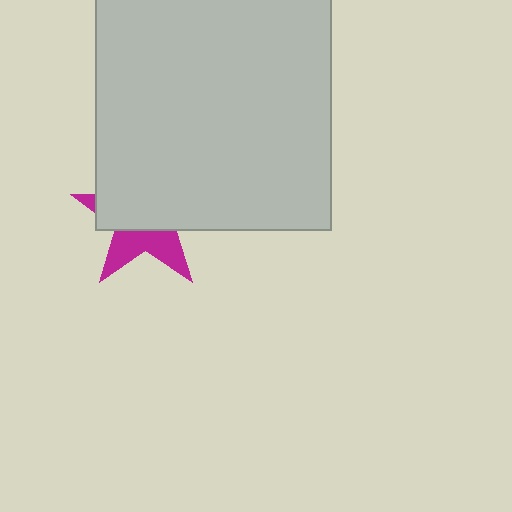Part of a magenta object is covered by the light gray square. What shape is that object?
It is a star.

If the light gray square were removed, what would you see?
You would see the complete magenta star.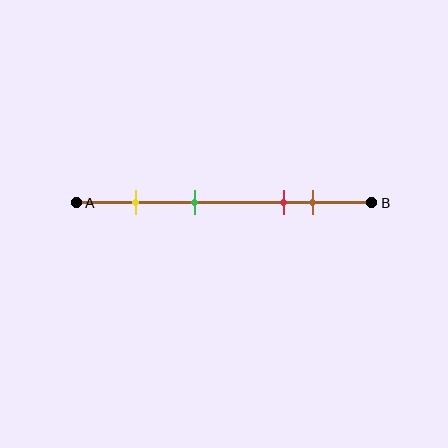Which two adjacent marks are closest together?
The red and brown marks are the closest adjacent pair.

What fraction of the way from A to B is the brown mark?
The brown mark is approximately 80% (0.8) of the way from A to B.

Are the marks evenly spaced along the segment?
No, the marks are not evenly spaced.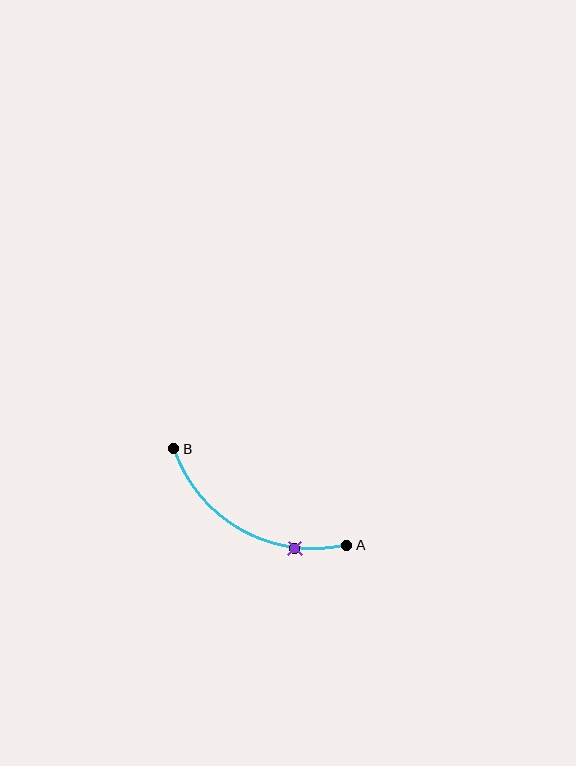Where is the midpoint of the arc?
The arc midpoint is the point on the curve farthest from the straight line joining A and B. It sits below that line.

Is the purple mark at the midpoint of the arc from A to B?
No. The purple mark lies on the arc but is closer to endpoint A. The arc midpoint would be at the point on the curve equidistant along the arc from both A and B.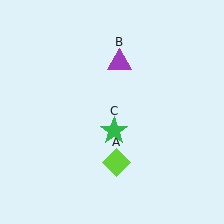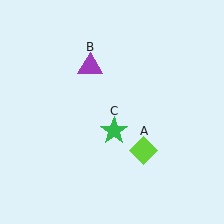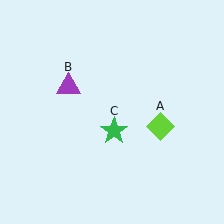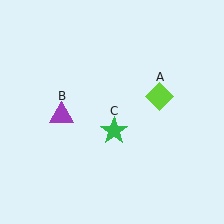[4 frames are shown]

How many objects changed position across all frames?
2 objects changed position: lime diamond (object A), purple triangle (object B).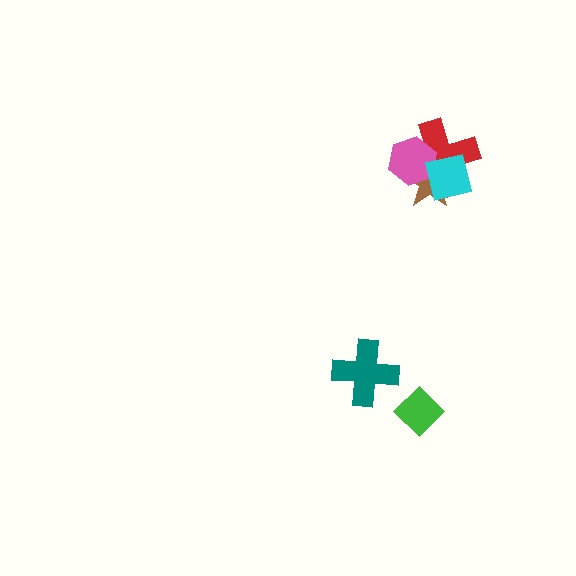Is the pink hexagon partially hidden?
Yes, it is partially covered by another shape.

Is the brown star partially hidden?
Yes, it is partially covered by another shape.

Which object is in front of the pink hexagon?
The cyan square is in front of the pink hexagon.